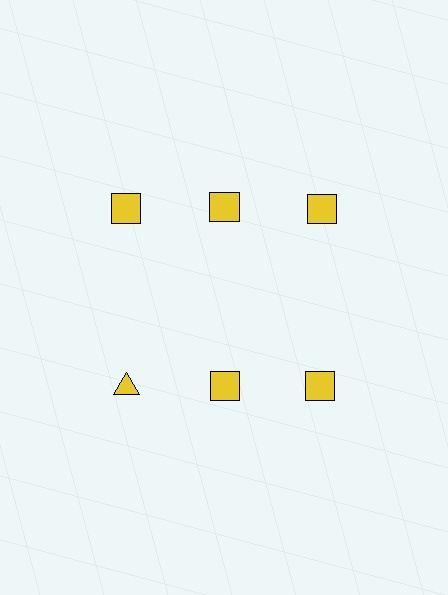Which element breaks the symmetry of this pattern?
The yellow triangle in the second row, leftmost column breaks the symmetry. All other shapes are yellow squares.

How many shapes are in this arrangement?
There are 6 shapes arranged in a grid pattern.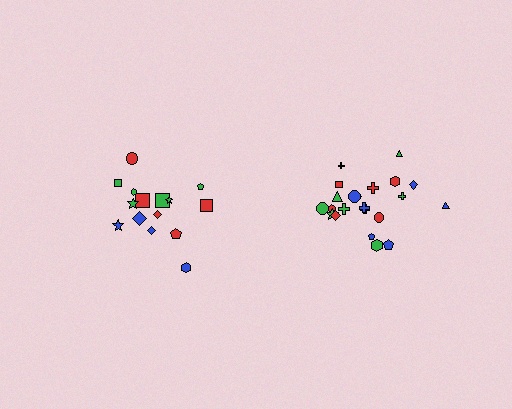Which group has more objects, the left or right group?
The right group.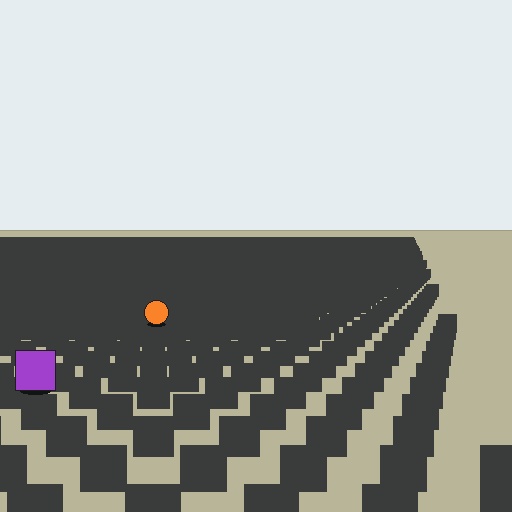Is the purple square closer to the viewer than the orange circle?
Yes. The purple square is closer — you can tell from the texture gradient: the ground texture is coarser near it.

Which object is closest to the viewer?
The purple square is closest. The texture marks near it are larger and more spread out.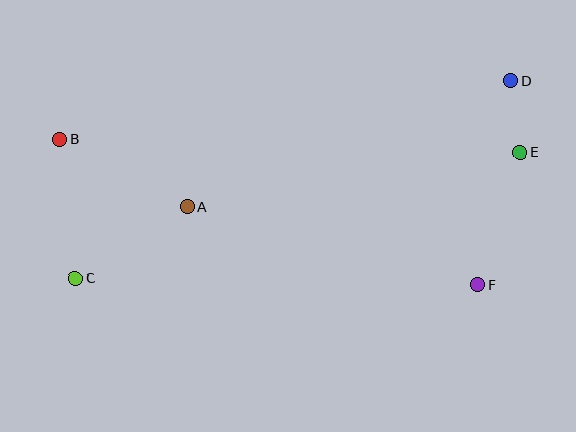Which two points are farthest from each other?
Points C and D are farthest from each other.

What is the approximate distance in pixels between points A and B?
The distance between A and B is approximately 144 pixels.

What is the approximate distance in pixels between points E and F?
The distance between E and F is approximately 140 pixels.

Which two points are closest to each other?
Points D and E are closest to each other.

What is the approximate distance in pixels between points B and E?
The distance between B and E is approximately 460 pixels.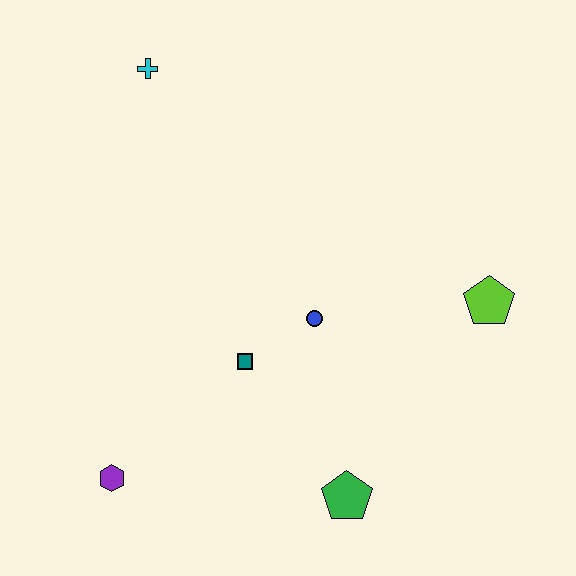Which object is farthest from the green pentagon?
The cyan cross is farthest from the green pentagon.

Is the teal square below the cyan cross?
Yes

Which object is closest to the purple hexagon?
The teal square is closest to the purple hexagon.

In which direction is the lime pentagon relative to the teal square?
The lime pentagon is to the right of the teal square.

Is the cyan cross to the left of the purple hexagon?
No